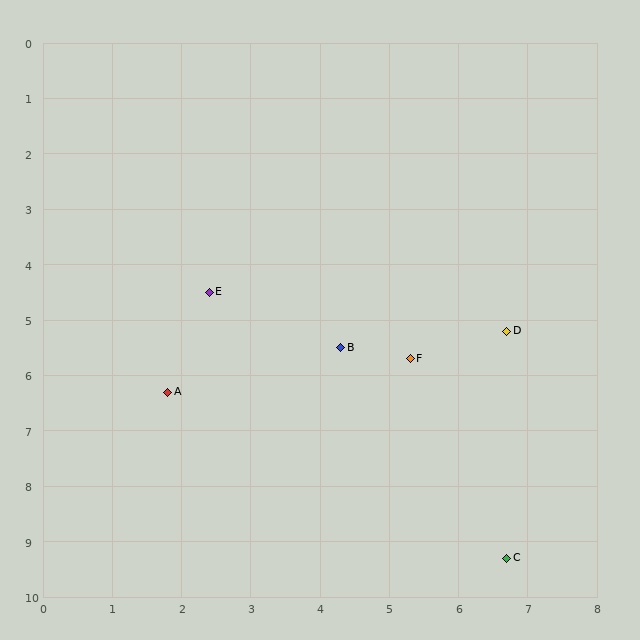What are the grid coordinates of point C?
Point C is at approximately (6.7, 9.3).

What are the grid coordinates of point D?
Point D is at approximately (6.7, 5.2).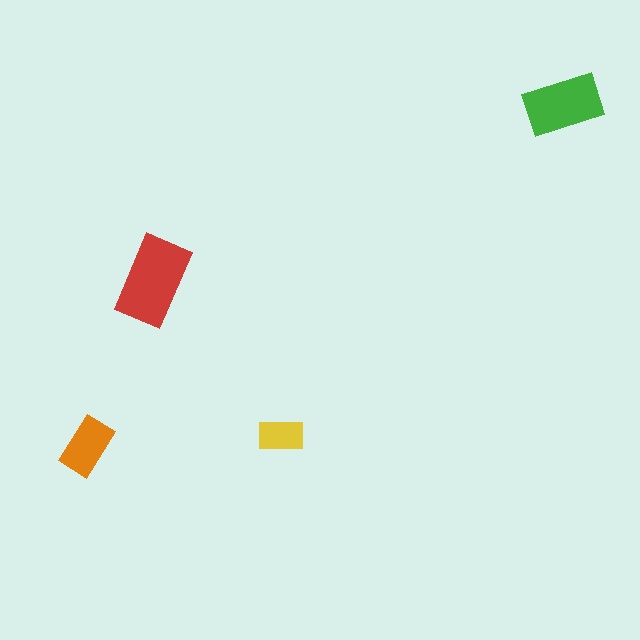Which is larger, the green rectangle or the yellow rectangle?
The green one.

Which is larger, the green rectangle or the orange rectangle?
The green one.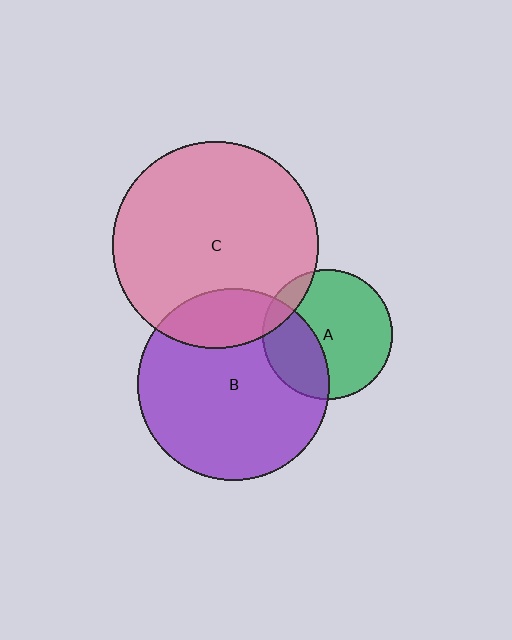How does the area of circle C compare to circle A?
Approximately 2.5 times.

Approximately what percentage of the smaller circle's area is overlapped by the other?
Approximately 10%.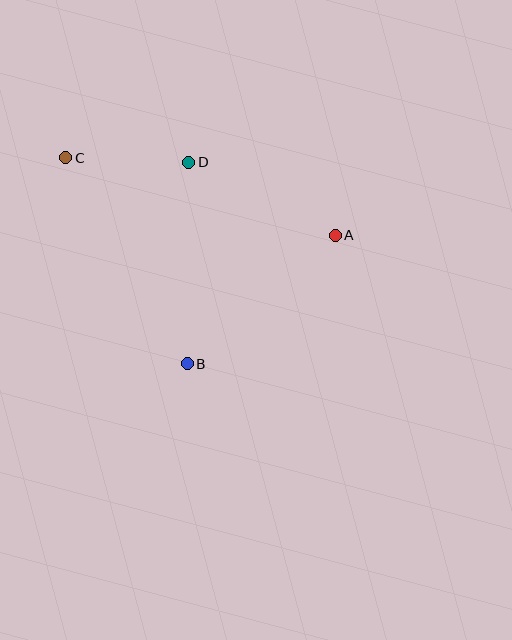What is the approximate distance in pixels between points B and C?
The distance between B and C is approximately 239 pixels.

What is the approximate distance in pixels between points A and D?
The distance between A and D is approximately 163 pixels.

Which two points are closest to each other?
Points C and D are closest to each other.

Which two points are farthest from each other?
Points A and C are farthest from each other.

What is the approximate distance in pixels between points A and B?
The distance between A and B is approximately 196 pixels.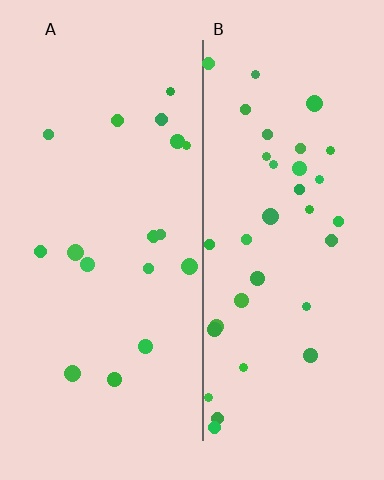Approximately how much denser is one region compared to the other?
Approximately 2.0× — region B over region A.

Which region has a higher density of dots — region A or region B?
B (the right).